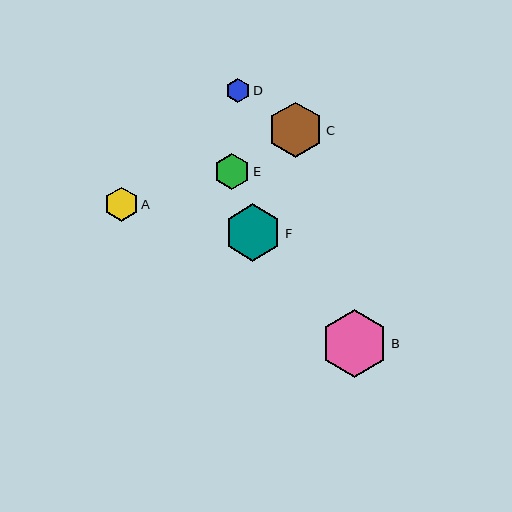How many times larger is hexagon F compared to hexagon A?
Hexagon F is approximately 1.7 times the size of hexagon A.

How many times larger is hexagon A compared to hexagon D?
Hexagon A is approximately 1.4 times the size of hexagon D.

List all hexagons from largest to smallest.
From largest to smallest: B, F, C, E, A, D.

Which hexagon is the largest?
Hexagon B is the largest with a size of approximately 68 pixels.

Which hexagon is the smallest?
Hexagon D is the smallest with a size of approximately 24 pixels.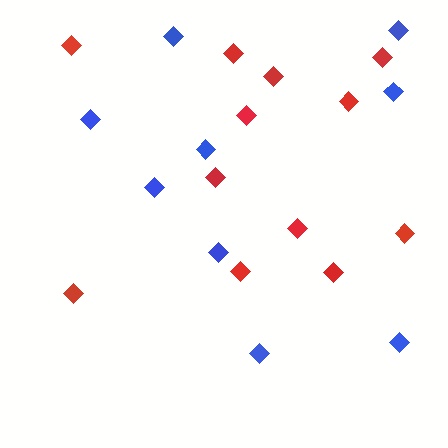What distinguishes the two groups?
There are 2 groups: one group of blue diamonds (9) and one group of red diamonds (12).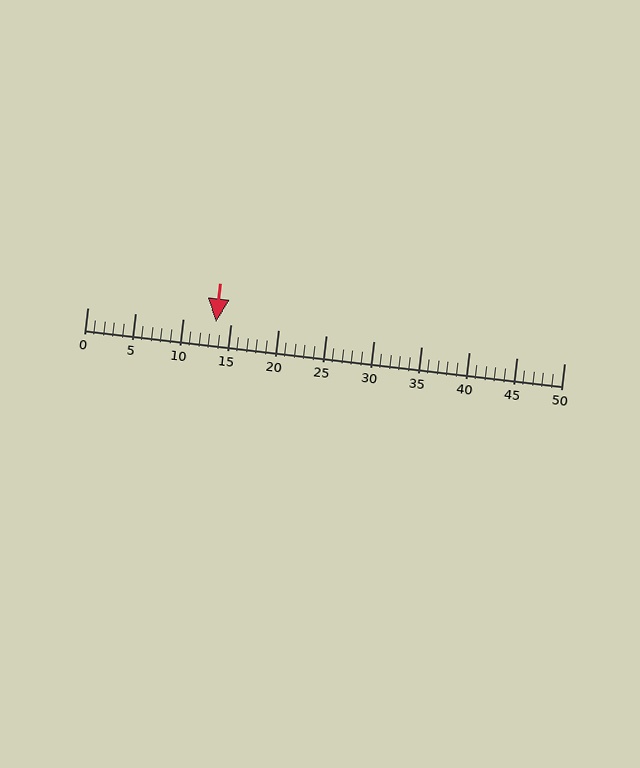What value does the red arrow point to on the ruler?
The red arrow points to approximately 14.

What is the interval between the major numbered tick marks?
The major tick marks are spaced 5 units apart.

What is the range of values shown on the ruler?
The ruler shows values from 0 to 50.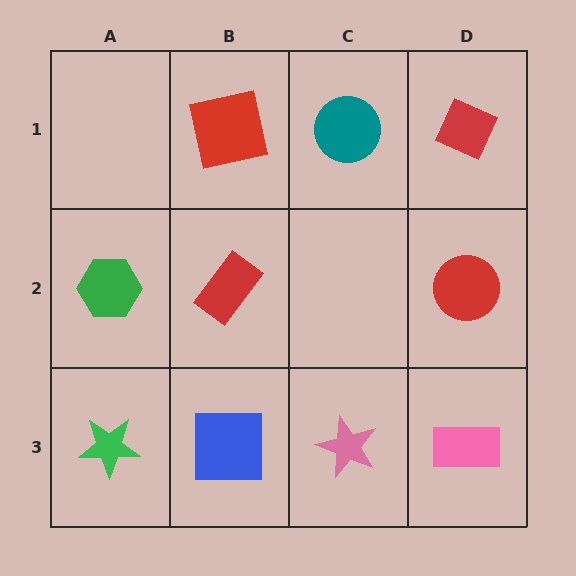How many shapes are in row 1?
3 shapes.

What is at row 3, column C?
A pink star.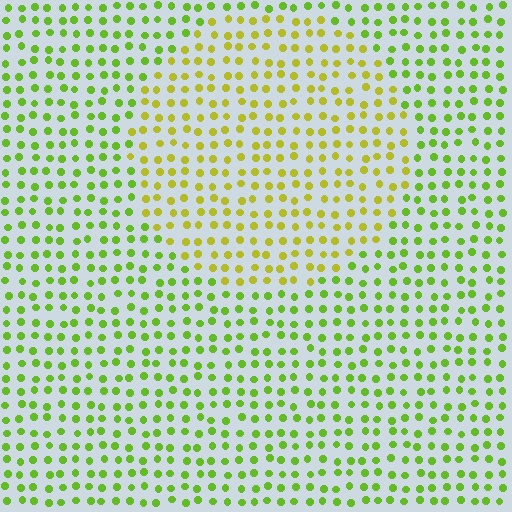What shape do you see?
I see a circle.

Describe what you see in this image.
The image is filled with small lime elements in a uniform arrangement. A circle-shaped region is visible where the elements are tinted to a slightly different hue, forming a subtle color boundary.